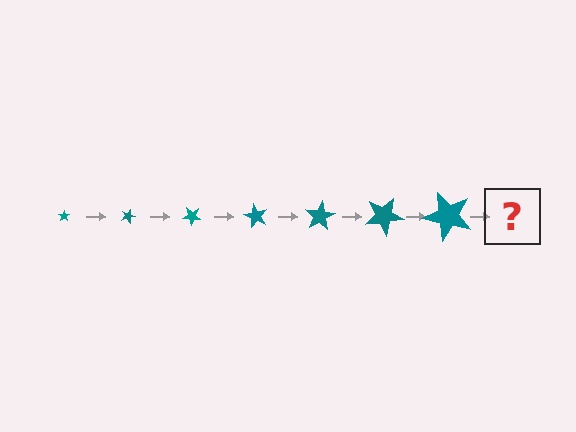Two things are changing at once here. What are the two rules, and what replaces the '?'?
The two rules are that the star grows larger each step and it rotates 20 degrees each step. The '?' should be a star, larger than the previous one and rotated 140 degrees from the start.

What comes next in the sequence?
The next element should be a star, larger than the previous one and rotated 140 degrees from the start.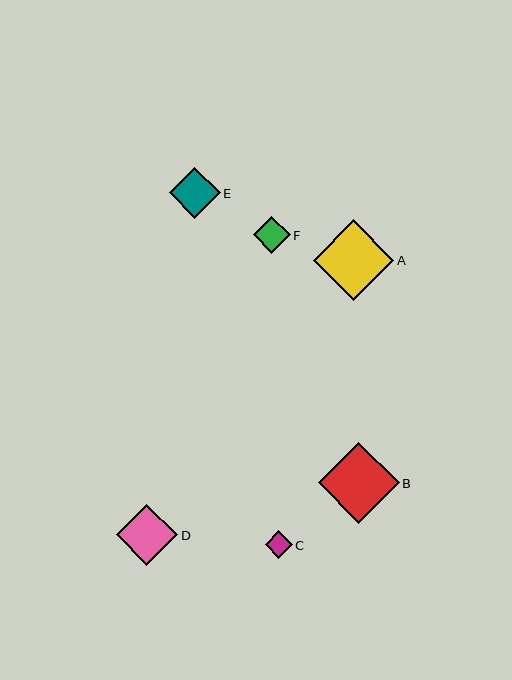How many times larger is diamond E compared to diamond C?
Diamond E is approximately 1.9 times the size of diamond C.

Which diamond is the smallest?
Diamond C is the smallest with a size of approximately 27 pixels.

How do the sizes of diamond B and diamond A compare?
Diamond B and diamond A are approximately the same size.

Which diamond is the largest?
Diamond B is the largest with a size of approximately 81 pixels.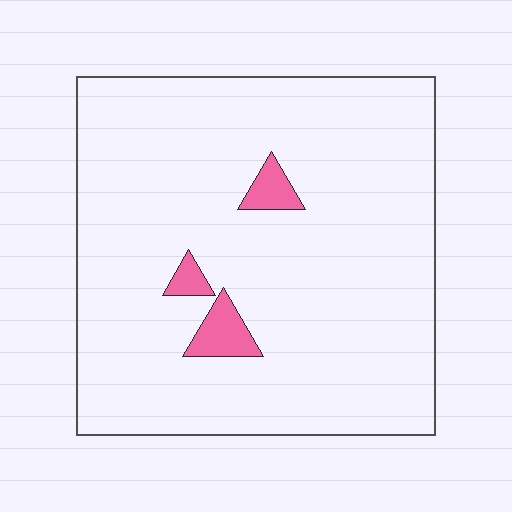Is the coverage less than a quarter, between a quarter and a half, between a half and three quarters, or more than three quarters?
Less than a quarter.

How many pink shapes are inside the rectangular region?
3.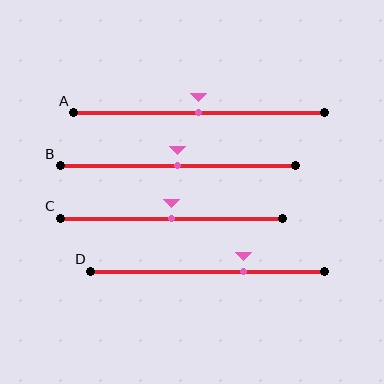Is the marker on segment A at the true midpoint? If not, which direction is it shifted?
Yes, the marker on segment A is at the true midpoint.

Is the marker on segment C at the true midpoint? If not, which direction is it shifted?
Yes, the marker on segment C is at the true midpoint.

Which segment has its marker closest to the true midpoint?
Segment A has its marker closest to the true midpoint.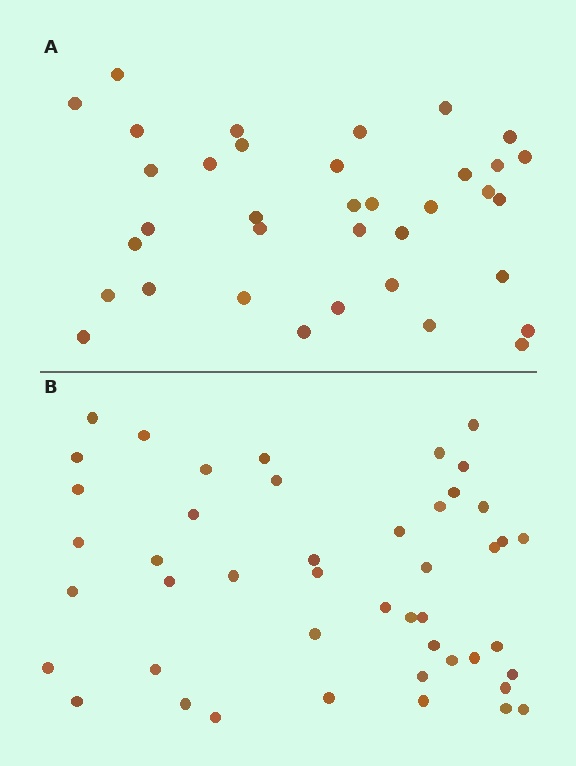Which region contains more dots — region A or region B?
Region B (the bottom region) has more dots.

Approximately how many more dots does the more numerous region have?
Region B has roughly 10 or so more dots than region A.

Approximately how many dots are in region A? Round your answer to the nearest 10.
About 40 dots. (The exact count is 36, which rounds to 40.)